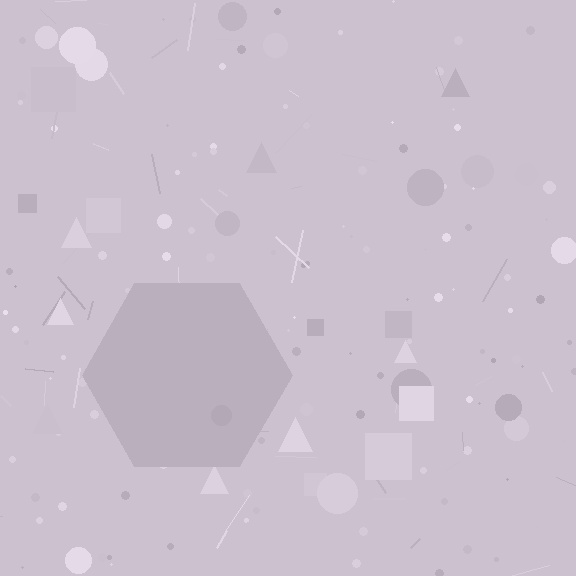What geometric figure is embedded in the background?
A hexagon is embedded in the background.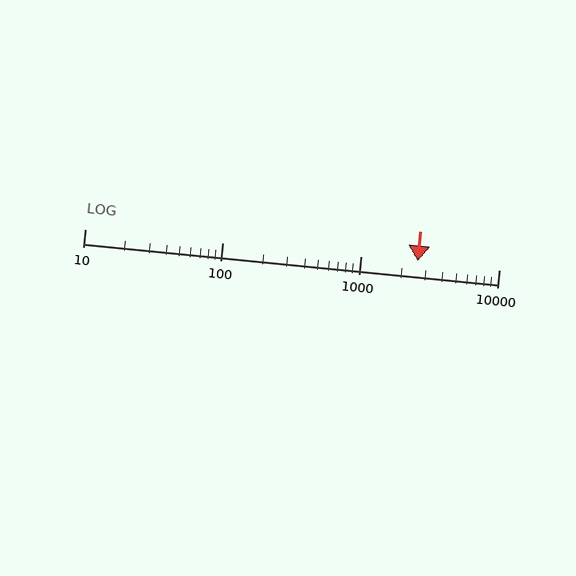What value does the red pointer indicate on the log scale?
The pointer indicates approximately 2600.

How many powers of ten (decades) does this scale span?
The scale spans 3 decades, from 10 to 10000.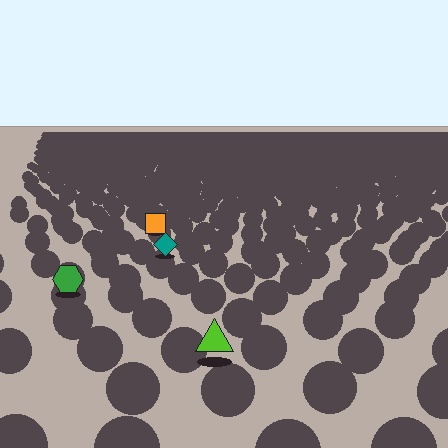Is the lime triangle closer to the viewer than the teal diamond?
Yes. The lime triangle is closer — you can tell from the texture gradient: the ground texture is coarser near it.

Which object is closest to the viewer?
The lime triangle is closest. The texture marks near it are larger and more spread out.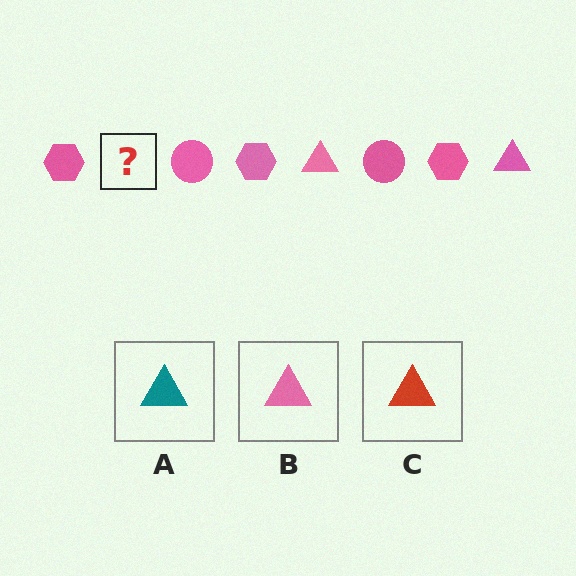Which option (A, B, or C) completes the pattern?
B.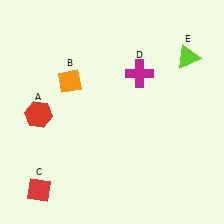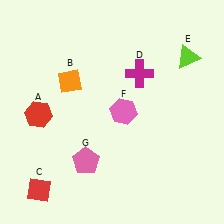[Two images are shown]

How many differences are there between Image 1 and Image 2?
There are 2 differences between the two images.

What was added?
A pink hexagon (F), a pink pentagon (G) were added in Image 2.